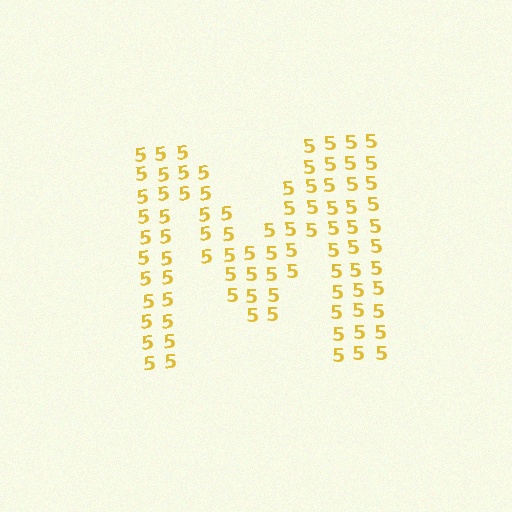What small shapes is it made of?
It is made of small digit 5's.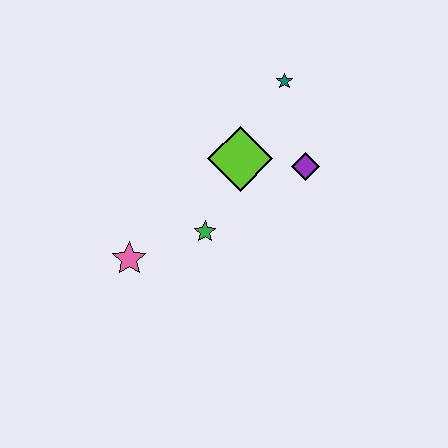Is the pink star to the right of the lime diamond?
No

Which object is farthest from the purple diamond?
The pink star is farthest from the purple diamond.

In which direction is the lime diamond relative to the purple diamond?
The lime diamond is to the left of the purple diamond.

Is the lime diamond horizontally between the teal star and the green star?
Yes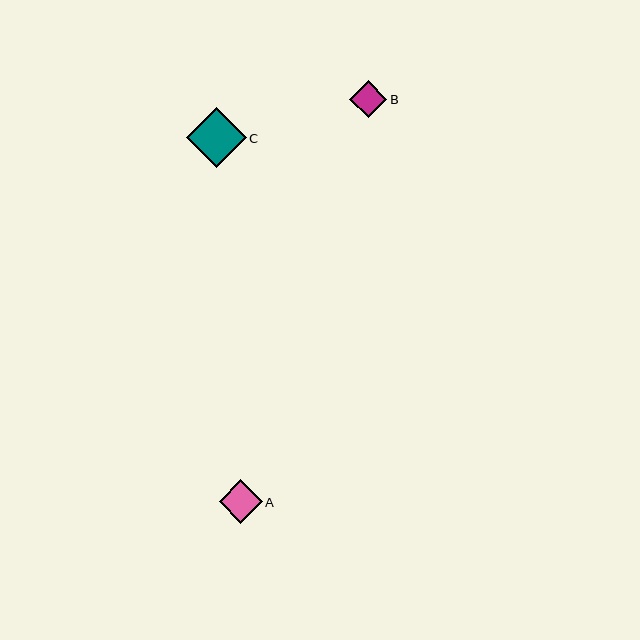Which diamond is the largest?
Diamond C is the largest with a size of approximately 60 pixels.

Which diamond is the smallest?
Diamond B is the smallest with a size of approximately 37 pixels.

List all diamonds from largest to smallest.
From largest to smallest: C, A, B.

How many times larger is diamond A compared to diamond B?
Diamond A is approximately 1.2 times the size of diamond B.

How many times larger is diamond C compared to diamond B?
Diamond C is approximately 1.6 times the size of diamond B.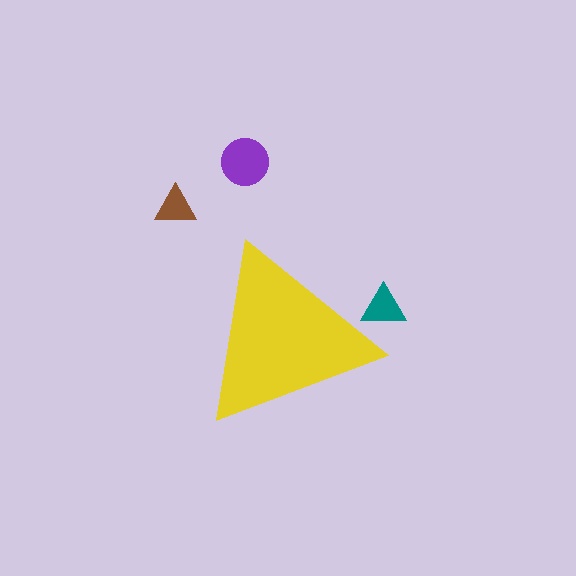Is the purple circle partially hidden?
No, the purple circle is fully visible.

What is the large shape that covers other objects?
A yellow triangle.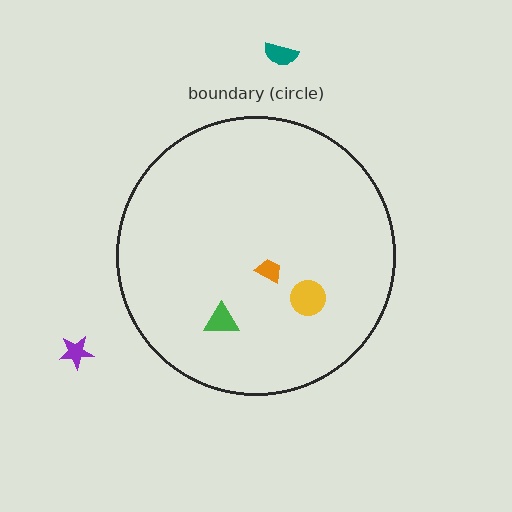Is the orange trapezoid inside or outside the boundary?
Inside.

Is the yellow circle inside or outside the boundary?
Inside.